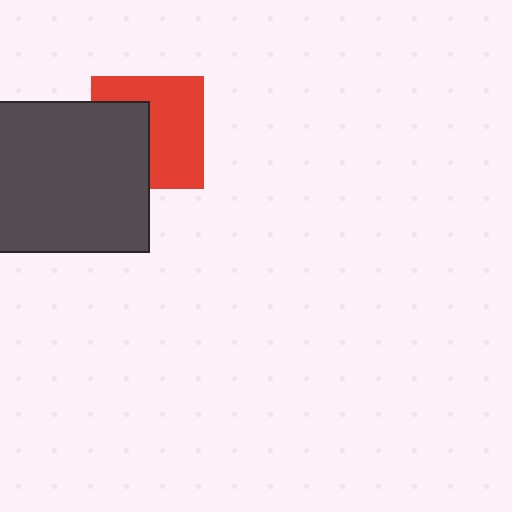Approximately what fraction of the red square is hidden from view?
Roughly 40% of the red square is hidden behind the dark gray rectangle.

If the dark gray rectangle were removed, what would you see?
You would see the complete red square.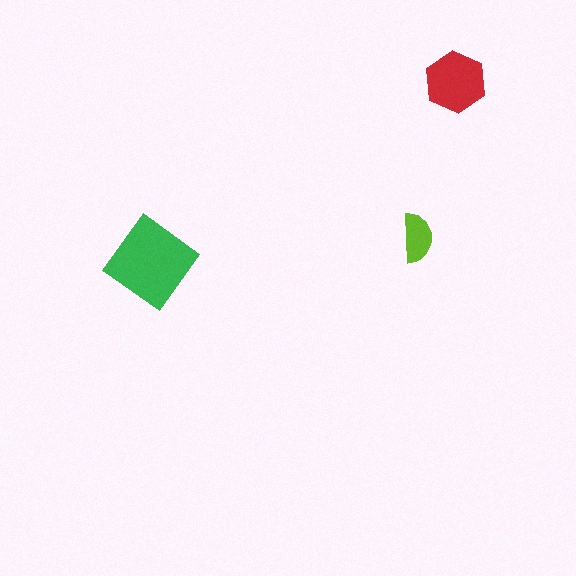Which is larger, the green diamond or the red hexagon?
The green diamond.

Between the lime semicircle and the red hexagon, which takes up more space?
The red hexagon.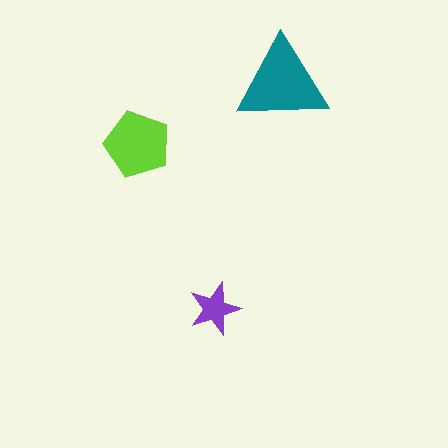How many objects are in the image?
There are 3 objects in the image.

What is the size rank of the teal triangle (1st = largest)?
1st.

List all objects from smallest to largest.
The purple star, the lime pentagon, the teal triangle.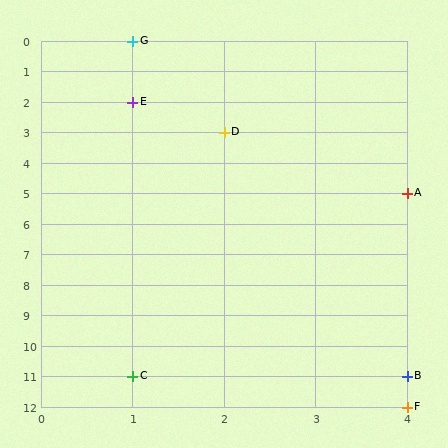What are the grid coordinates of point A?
Point A is at grid coordinates (4, 5).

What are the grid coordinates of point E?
Point E is at grid coordinates (1, 2).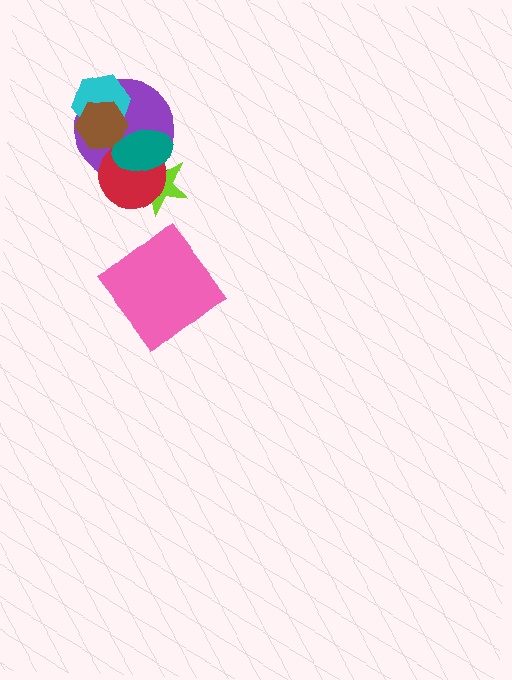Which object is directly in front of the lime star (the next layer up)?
The purple circle is directly in front of the lime star.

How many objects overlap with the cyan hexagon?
2 objects overlap with the cyan hexagon.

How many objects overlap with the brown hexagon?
3 objects overlap with the brown hexagon.